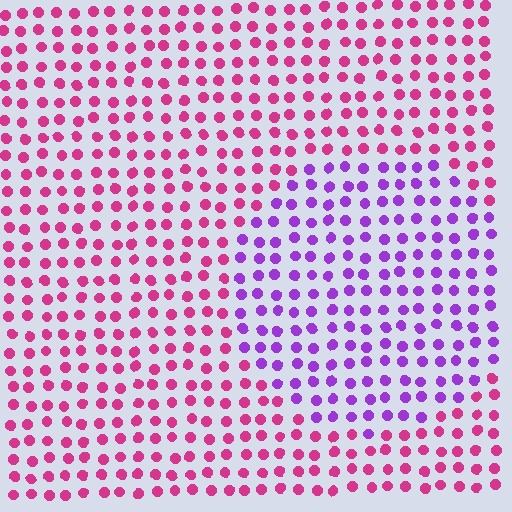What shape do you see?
I see a circle.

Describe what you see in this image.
The image is filled with small magenta elements in a uniform arrangement. A circle-shaped region is visible where the elements are tinted to a slightly different hue, forming a subtle color boundary.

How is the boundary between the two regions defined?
The boundary is defined purely by a slight shift in hue (about 48 degrees). Spacing, size, and orientation are identical on both sides.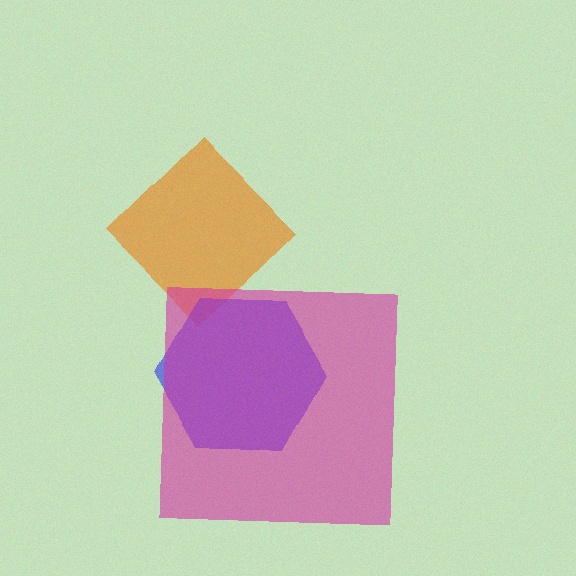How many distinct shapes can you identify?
There are 3 distinct shapes: an orange diamond, a blue hexagon, a magenta square.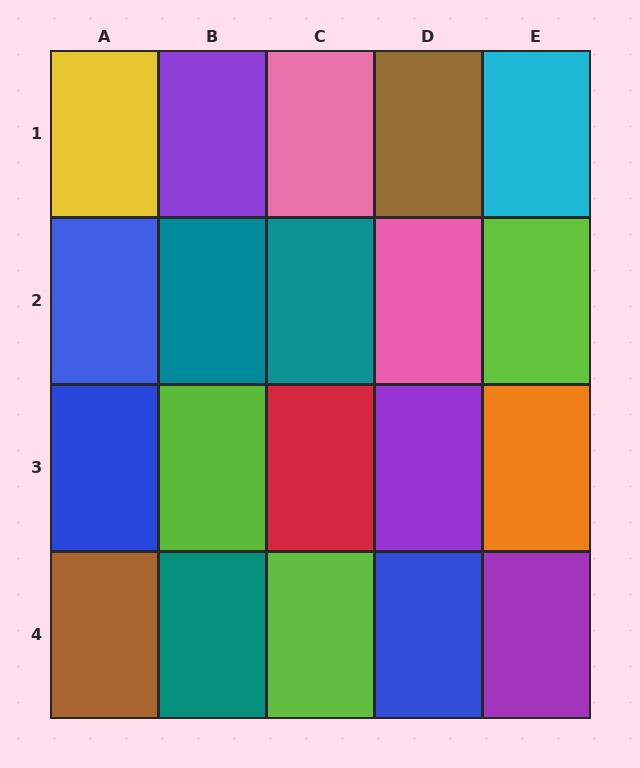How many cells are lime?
3 cells are lime.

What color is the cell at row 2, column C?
Teal.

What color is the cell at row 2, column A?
Blue.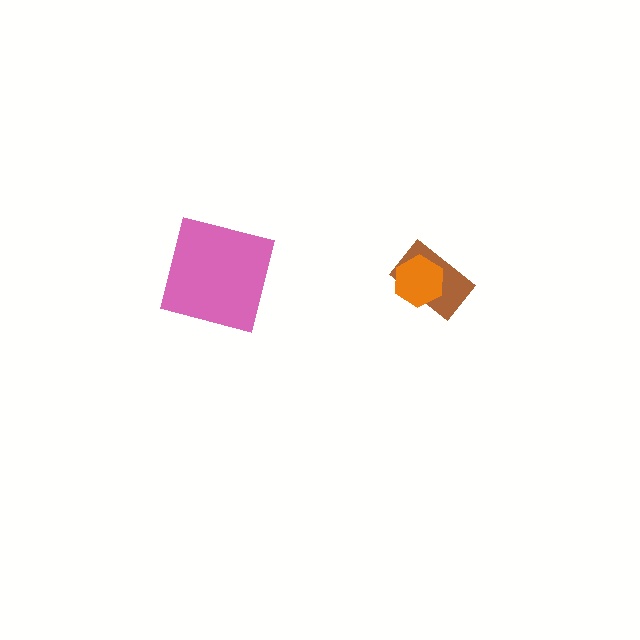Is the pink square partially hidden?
No, no other shape covers it.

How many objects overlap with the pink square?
0 objects overlap with the pink square.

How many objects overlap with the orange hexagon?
1 object overlaps with the orange hexagon.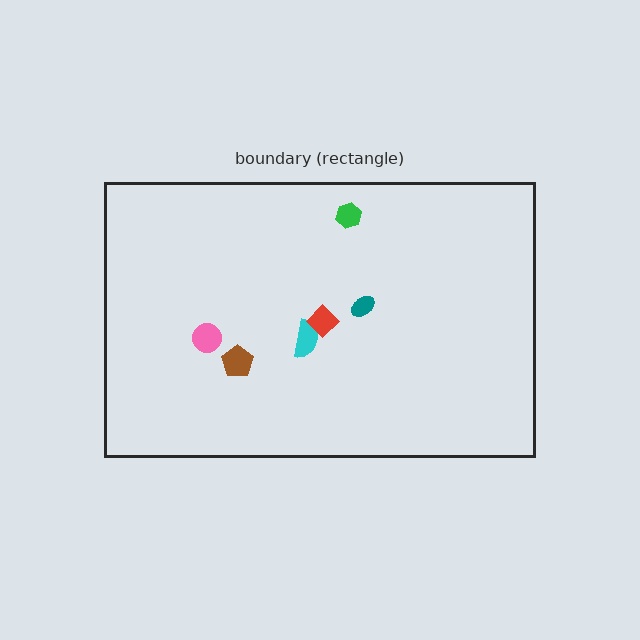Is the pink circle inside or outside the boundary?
Inside.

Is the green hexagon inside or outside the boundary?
Inside.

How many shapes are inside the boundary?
6 inside, 0 outside.